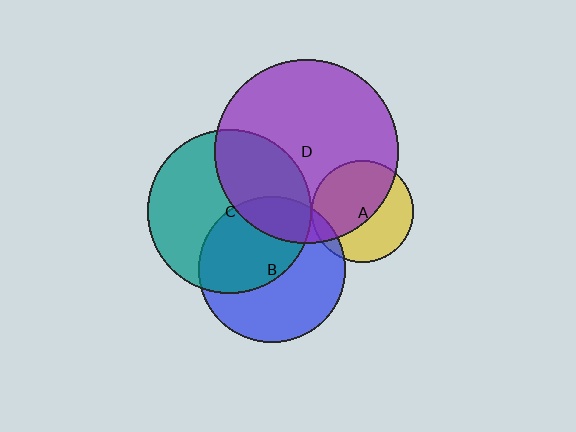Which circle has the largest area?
Circle D (purple).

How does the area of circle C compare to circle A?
Approximately 2.6 times.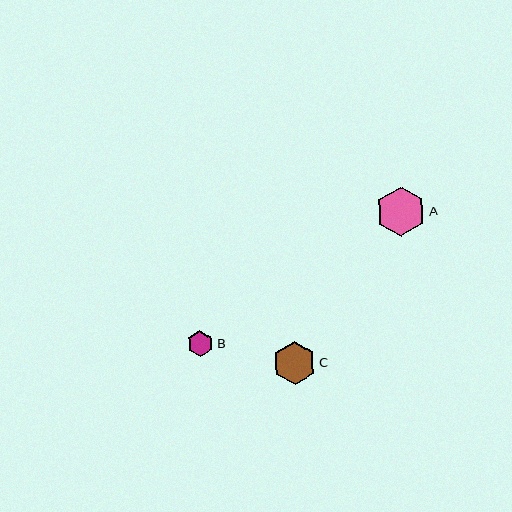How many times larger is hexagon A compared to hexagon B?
Hexagon A is approximately 1.9 times the size of hexagon B.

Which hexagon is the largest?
Hexagon A is the largest with a size of approximately 49 pixels.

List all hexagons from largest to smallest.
From largest to smallest: A, C, B.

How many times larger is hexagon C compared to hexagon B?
Hexagon C is approximately 1.7 times the size of hexagon B.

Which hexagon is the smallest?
Hexagon B is the smallest with a size of approximately 26 pixels.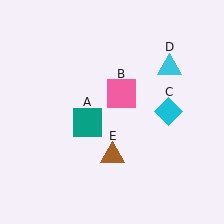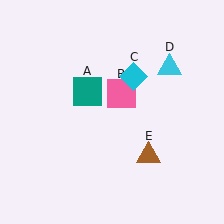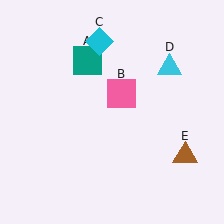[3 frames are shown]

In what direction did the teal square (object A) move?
The teal square (object A) moved up.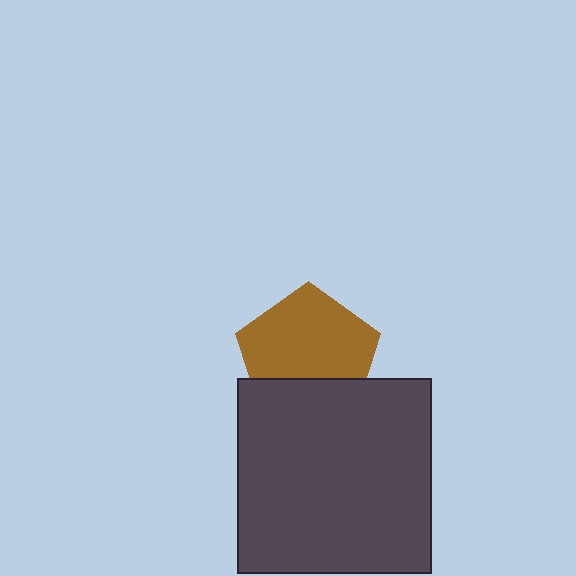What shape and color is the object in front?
The object in front is a dark gray square.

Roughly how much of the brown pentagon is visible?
Most of it is visible (roughly 69%).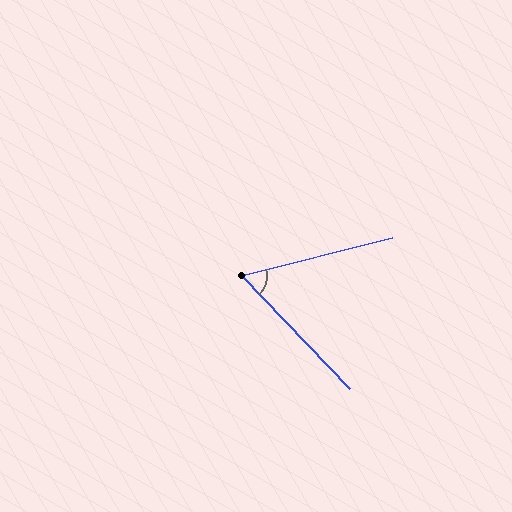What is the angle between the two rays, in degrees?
Approximately 61 degrees.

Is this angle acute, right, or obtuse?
It is acute.